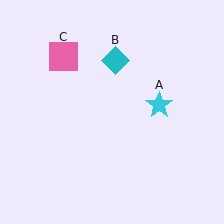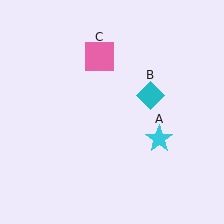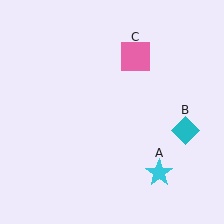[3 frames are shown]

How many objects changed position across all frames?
3 objects changed position: cyan star (object A), cyan diamond (object B), pink square (object C).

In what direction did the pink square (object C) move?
The pink square (object C) moved right.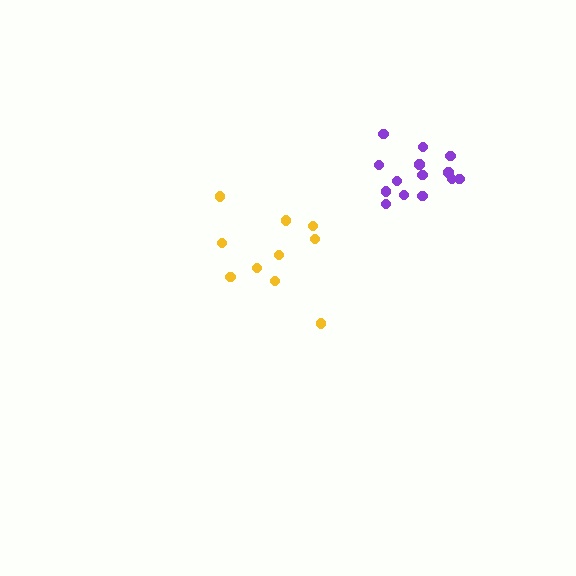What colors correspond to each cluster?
The clusters are colored: purple, yellow.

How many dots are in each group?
Group 1: 14 dots, Group 2: 10 dots (24 total).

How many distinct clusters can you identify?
There are 2 distinct clusters.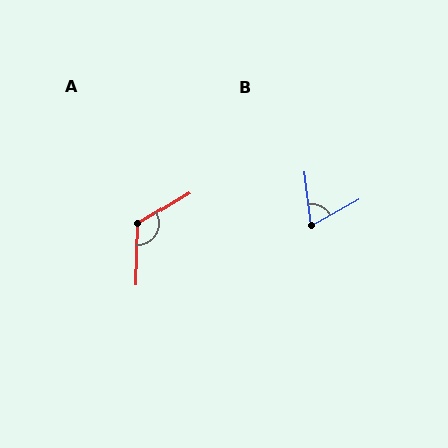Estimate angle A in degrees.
Approximately 122 degrees.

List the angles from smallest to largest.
B (68°), A (122°).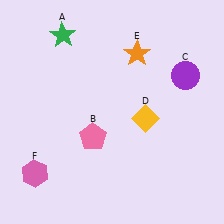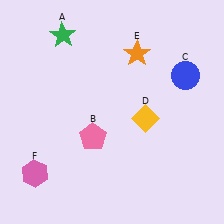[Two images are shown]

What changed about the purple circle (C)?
In Image 1, C is purple. In Image 2, it changed to blue.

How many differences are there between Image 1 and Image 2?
There is 1 difference between the two images.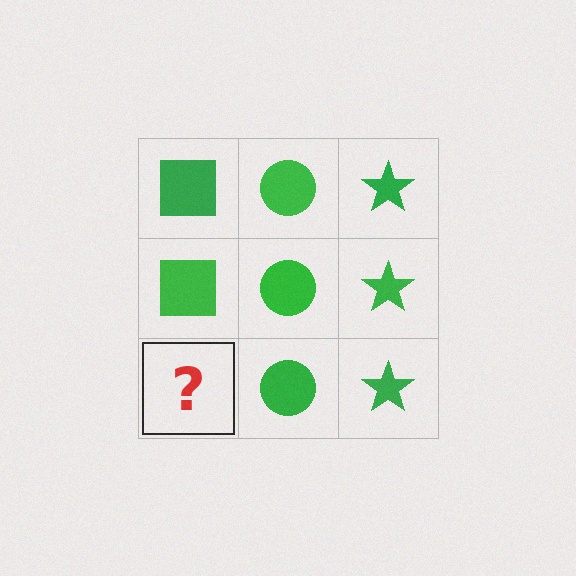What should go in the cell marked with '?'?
The missing cell should contain a green square.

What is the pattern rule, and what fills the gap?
The rule is that each column has a consistent shape. The gap should be filled with a green square.